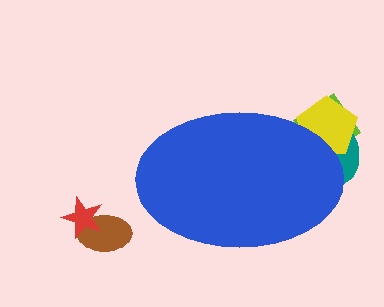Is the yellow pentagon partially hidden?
Yes, the yellow pentagon is partially hidden behind the blue ellipse.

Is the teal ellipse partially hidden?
Yes, the teal ellipse is partially hidden behind the blue ellipse.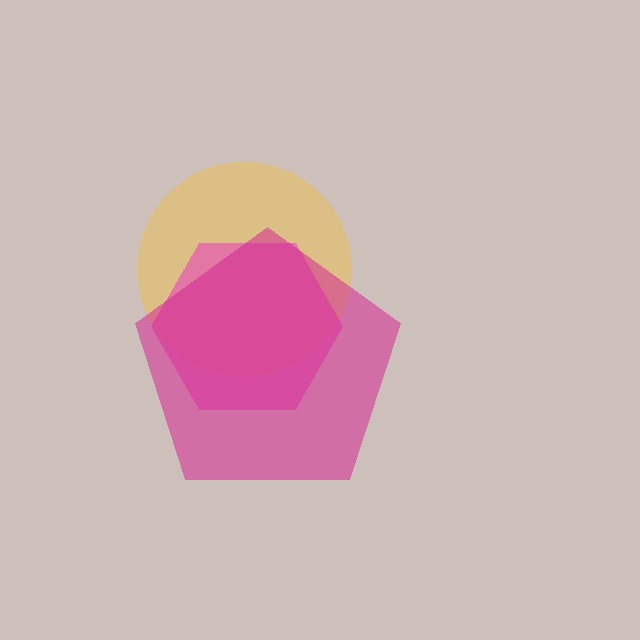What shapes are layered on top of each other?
The layered shapes are: a yellow circle, a pink hexagon, a magenta pentagon.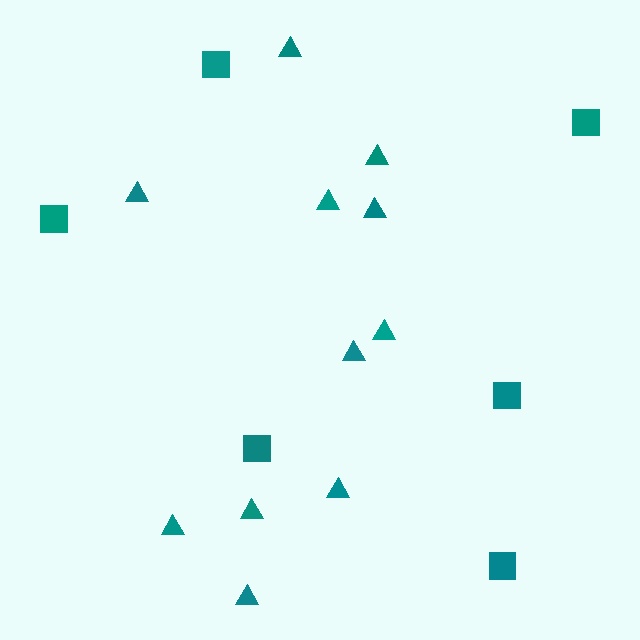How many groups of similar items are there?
There are 2 groups: one group of squares (6) and one group of triangles (11).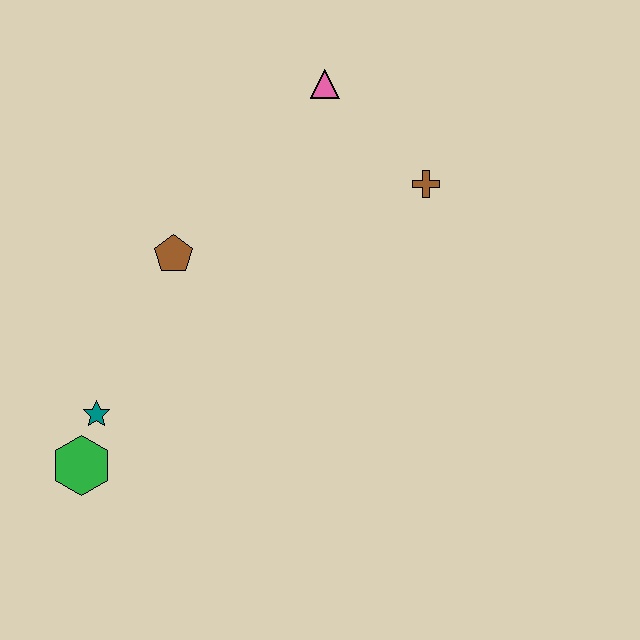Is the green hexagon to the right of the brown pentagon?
No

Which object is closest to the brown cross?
The pink triangle is closest to the brown cross.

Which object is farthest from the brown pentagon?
The brown cross is farthest from the brown pentagon.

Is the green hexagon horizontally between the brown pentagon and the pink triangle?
No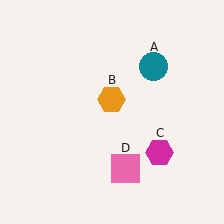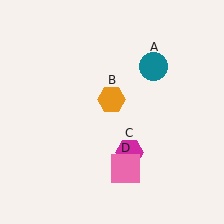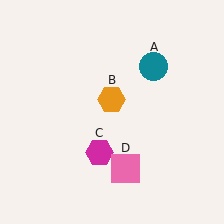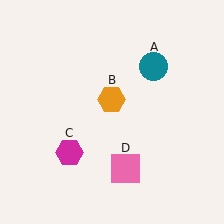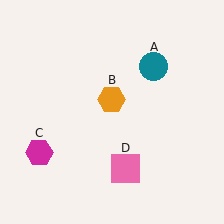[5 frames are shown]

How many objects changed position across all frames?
1 object changed position: magenta hexagon (object C).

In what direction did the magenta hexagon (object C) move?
The magenta hexagon (object C) moved left.